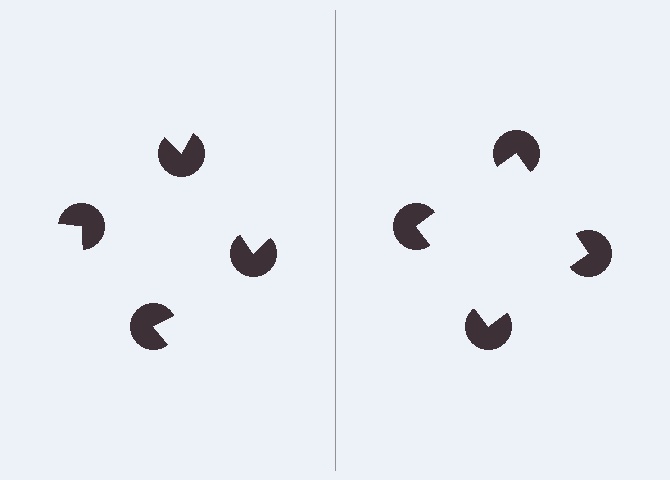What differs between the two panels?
The pac-man discs are positioned identically on both sides; only the wedge orientations differ. On the right they align to a square; on the left they are misaligned.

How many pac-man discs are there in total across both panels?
8 — 4 on each side.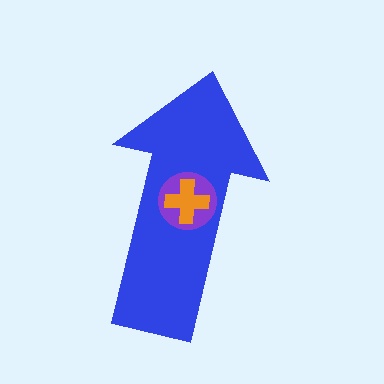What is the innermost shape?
The orange cross.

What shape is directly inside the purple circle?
The orange cross.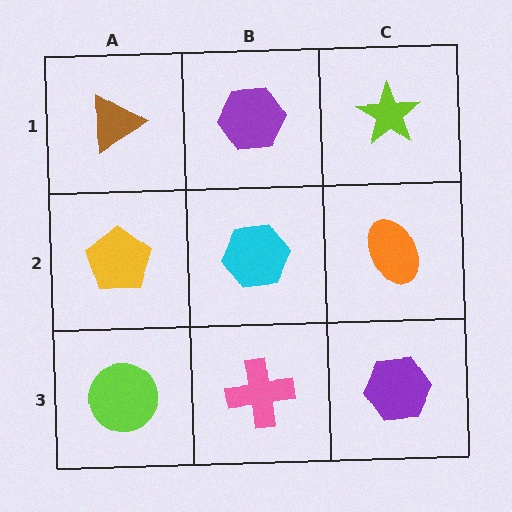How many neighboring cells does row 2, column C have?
3.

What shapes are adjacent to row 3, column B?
A cyan hexagon (row 2, column B), a lime circle (row 3, column A), a purple hexagon (row 3, column C).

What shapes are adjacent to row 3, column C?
An orange ellipse (row 2, column C), a pink cross (row 3, column B).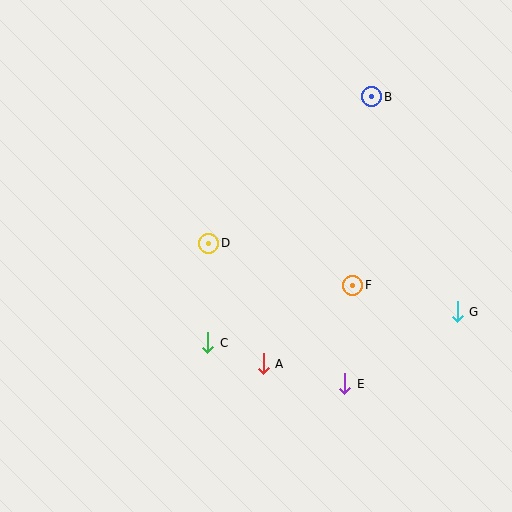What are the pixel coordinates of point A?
Point A is at (263, 364).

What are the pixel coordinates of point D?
Point D is at (209, 243).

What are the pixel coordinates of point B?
Point B is at (372, 97).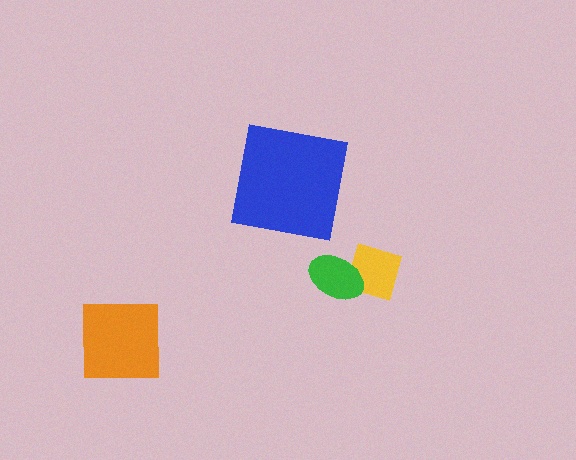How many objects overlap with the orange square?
0 objects overlap with the orange square.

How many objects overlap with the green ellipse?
1 object overlaps with the green ellipse.